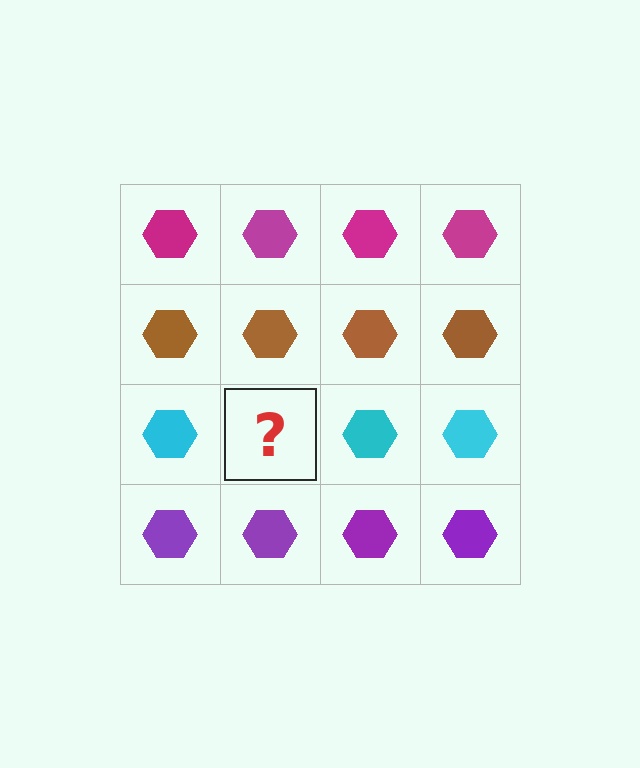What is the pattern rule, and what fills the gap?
The rule is that each row has a consistent color. The gap should be filled with a cyan hexagon.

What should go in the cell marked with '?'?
The missing cell should contain a cyan hexagon.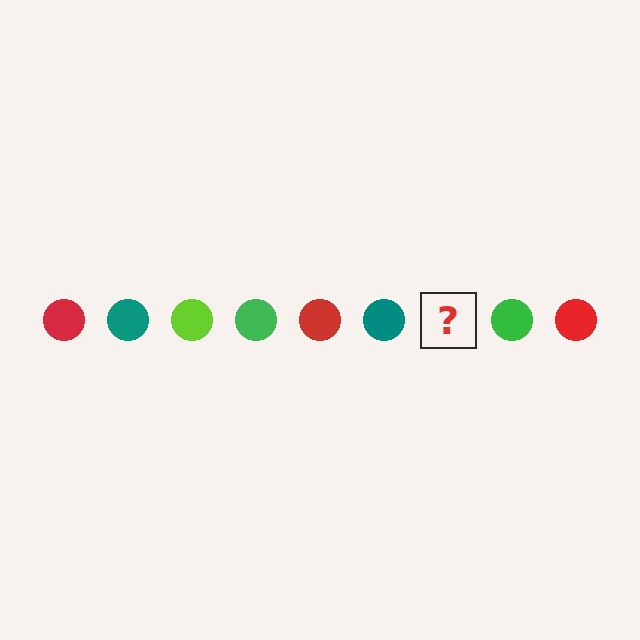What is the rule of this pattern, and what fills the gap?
The rule is that the pattern cycles through red, teal, lime, green circles. The gap should be filled with a lime circle.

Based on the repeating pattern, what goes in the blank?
The blank should be a lime circle.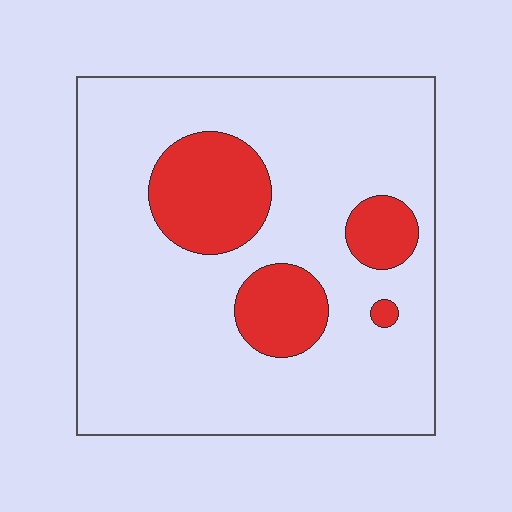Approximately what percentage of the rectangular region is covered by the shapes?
Approximately 20%.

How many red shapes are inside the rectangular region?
4.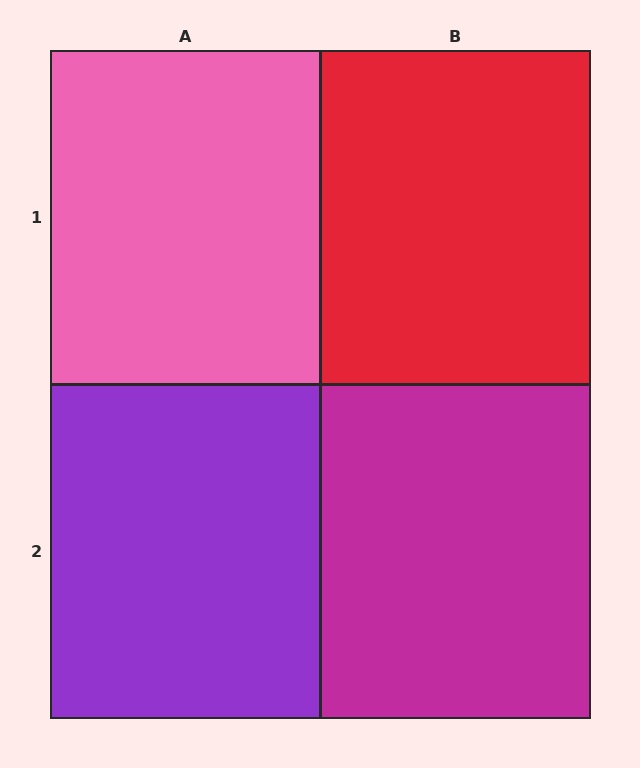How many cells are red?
1 cell is red.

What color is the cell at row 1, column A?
Pink.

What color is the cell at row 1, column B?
Red.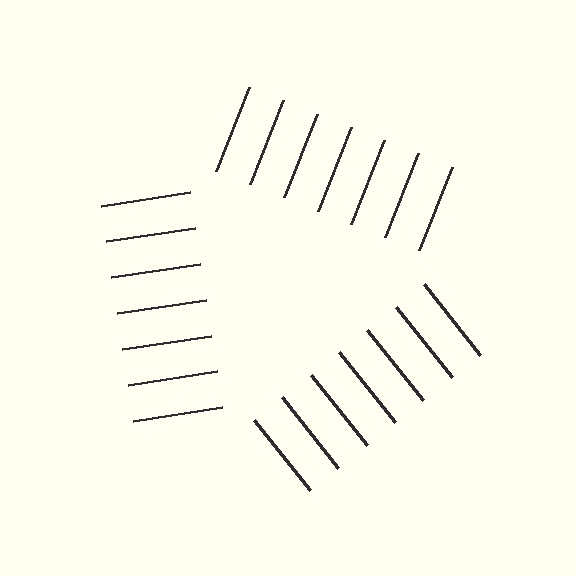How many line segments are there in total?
21 — 7 along each of the 3 edges.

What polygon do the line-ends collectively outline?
An illusory triangle — the line segments terminate on its edges but no continuous stroke is drawn.